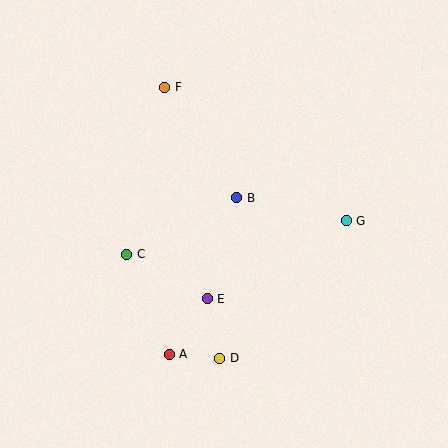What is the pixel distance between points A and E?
The distance between A and E is 67 pixels.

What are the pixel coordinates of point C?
Point C is at (127, 254).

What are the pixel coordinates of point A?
Point A is at (169, 354).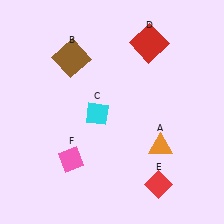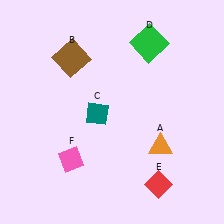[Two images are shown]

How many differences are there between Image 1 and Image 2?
There are 2 differences between the two images.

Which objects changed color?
C changed from cyan to teal. D changed from red to green.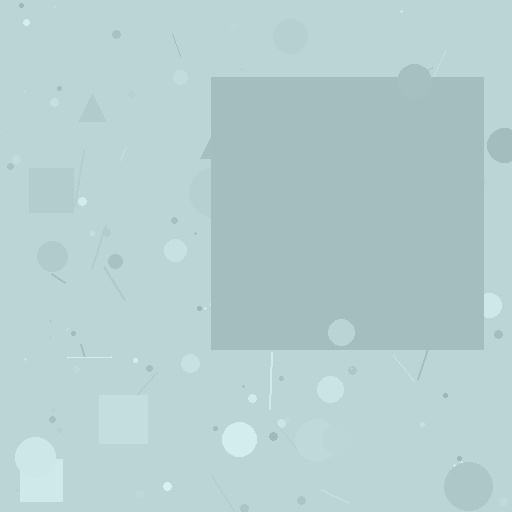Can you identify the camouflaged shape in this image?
The camouflaged shape is a square.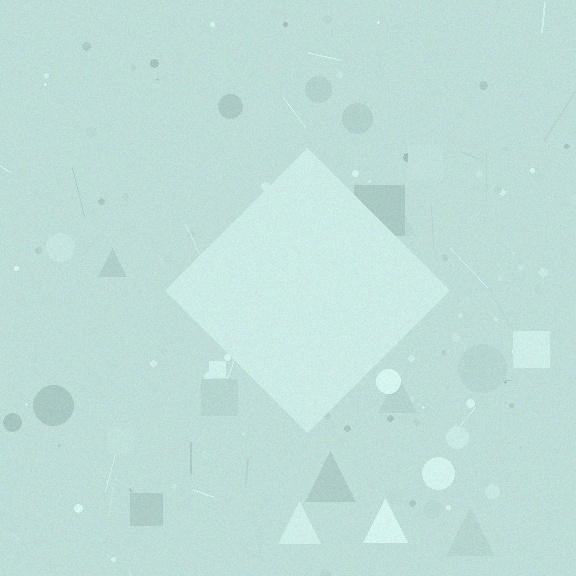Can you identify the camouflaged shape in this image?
The camouflaged shape is a diamond.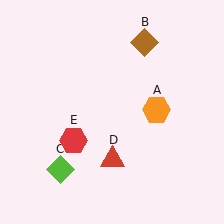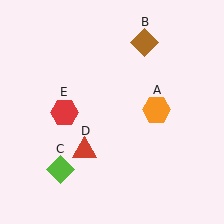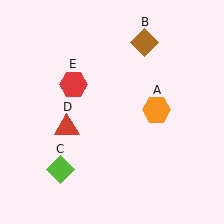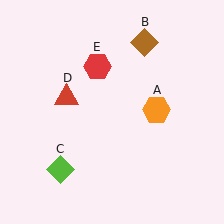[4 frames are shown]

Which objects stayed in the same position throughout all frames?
Orange hexagon (object A) and brown diamond (object B) and lime diamond (object C) remained stationary.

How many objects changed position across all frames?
2 objects changed position: red triangle (object D), red hexagon (object E).